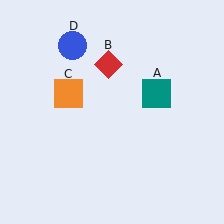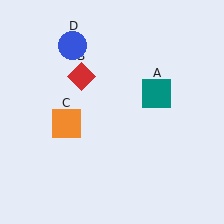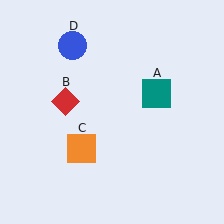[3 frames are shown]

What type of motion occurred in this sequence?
The red diamond (object B), orange square (object C) rotated counterclockwise around the center of the scene.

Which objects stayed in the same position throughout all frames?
Teal square (object A) and blue circle (object D) remained stationary.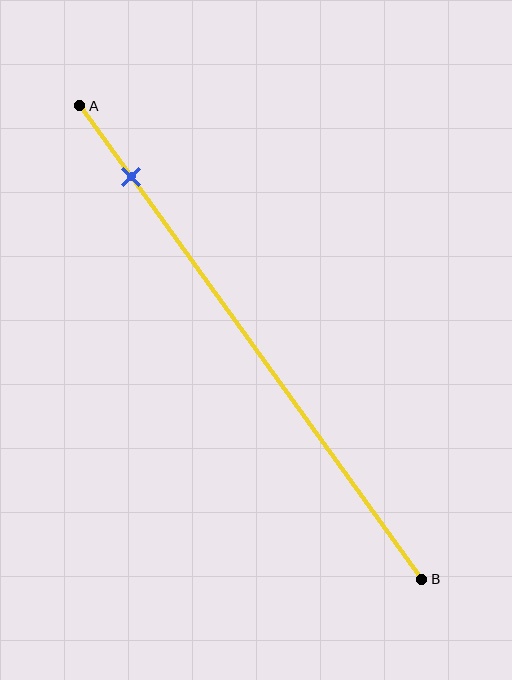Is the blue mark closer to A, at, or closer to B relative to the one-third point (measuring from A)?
The blue mark is closer to point A than the one-third point of segment AB.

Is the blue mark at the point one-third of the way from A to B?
No, the mark is at about 15% from A, not at the 33% one-third point.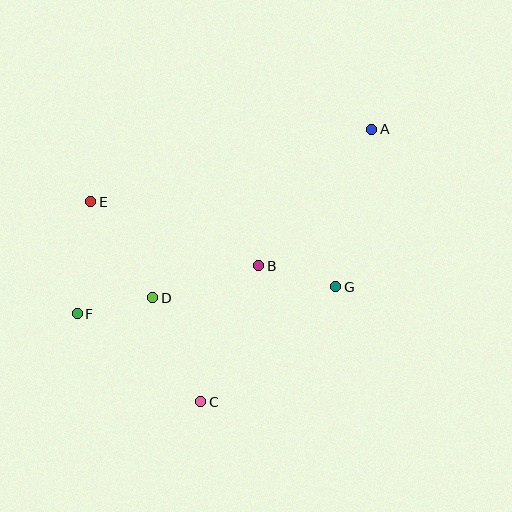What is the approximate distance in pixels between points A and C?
The distance between A and C is approximately 322 pixels.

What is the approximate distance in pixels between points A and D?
The distance between A and D is approximately 277 pixels.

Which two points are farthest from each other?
Points A and F are farthest from each other.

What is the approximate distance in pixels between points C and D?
The distance between C and D is approximately 115 pixels.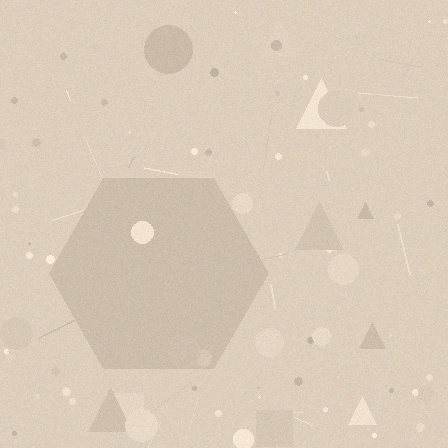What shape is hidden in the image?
A hexagon is hidden in the image.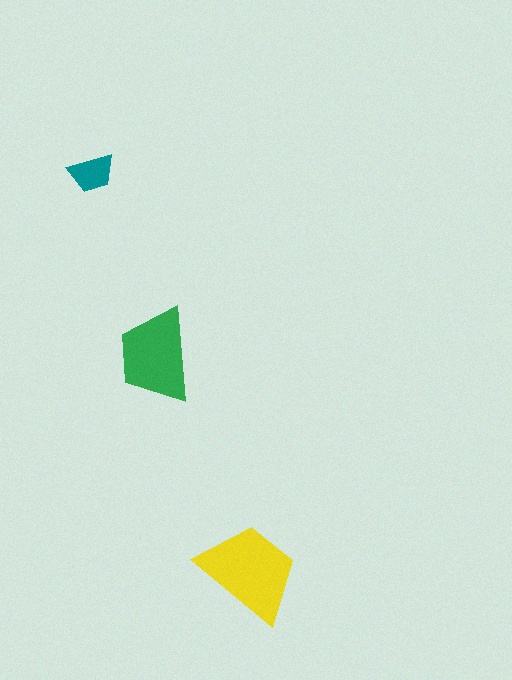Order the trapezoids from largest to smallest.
the yellow one, the green one, the teal one.